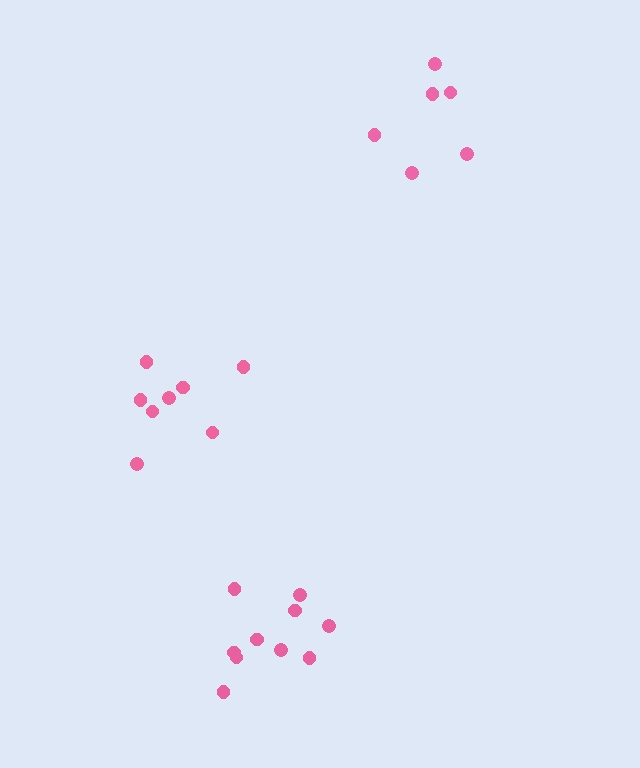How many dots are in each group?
Group 1: 6 dots, Group 2: 8 dots, Group 3: 10 dots (24 total).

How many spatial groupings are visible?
There are 3 spatial groupings.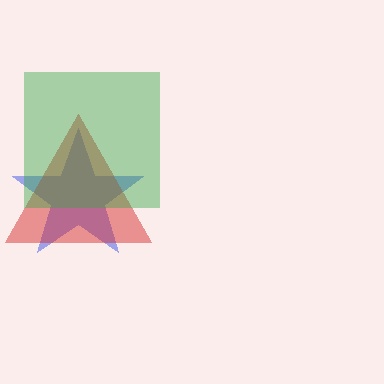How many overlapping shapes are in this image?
There are 3 overlapping shapes in the image.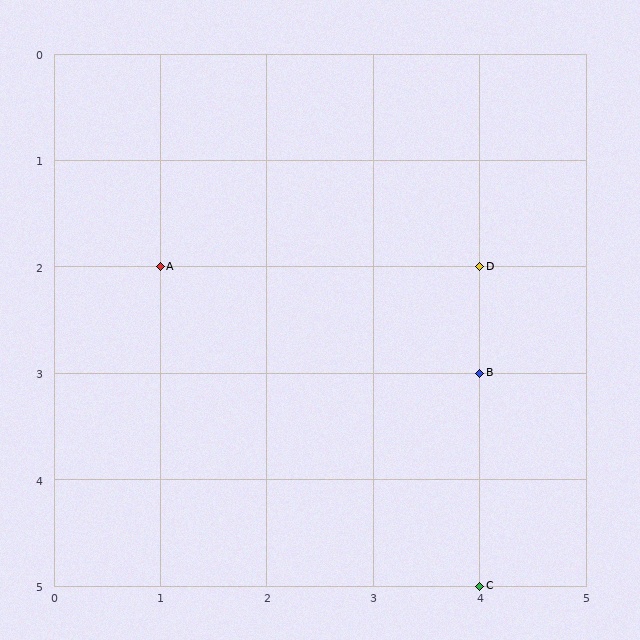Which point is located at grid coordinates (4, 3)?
Point B is at (4, 3).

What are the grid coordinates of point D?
Point D is at grid coordinates (4, 2).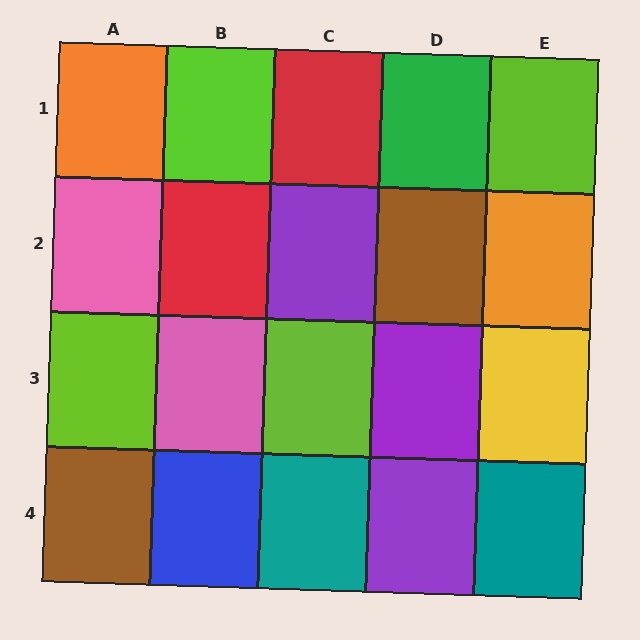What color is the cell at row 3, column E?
Yellow.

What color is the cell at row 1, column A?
Orange.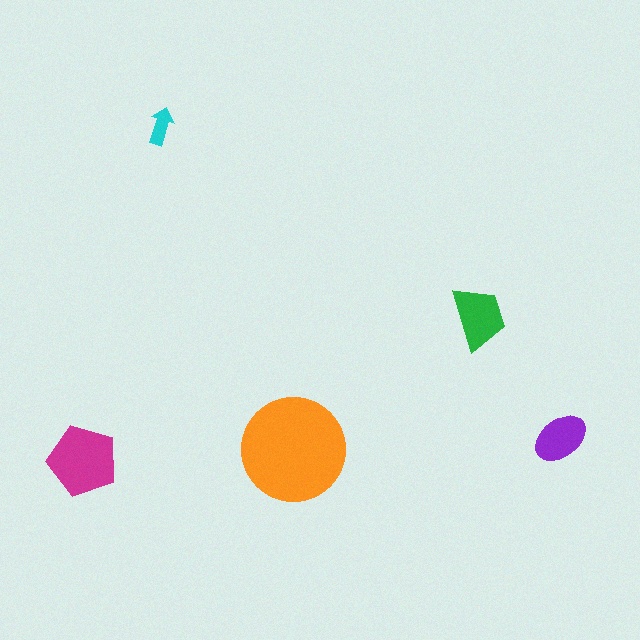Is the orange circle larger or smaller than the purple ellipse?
Larger.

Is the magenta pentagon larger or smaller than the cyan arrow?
Larger.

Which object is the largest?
The orange circle.